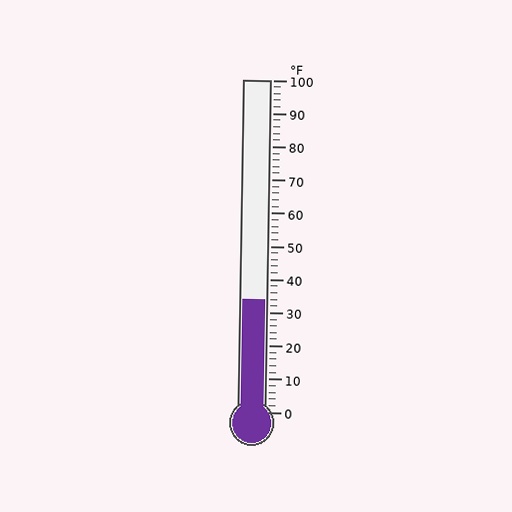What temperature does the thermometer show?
The thermometer shows approximately 34°F.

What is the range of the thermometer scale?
The thermometer scale ranges from 0°F to 100°F.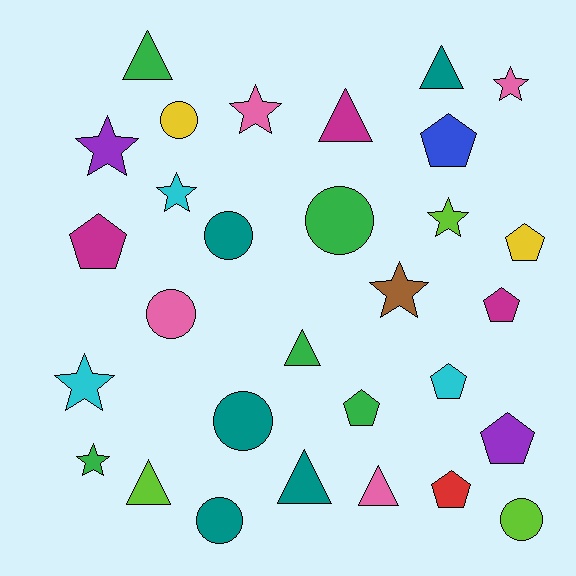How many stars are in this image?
There are 8 stars.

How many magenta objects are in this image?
There are 3 magenta objects.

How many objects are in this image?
There are 30 objects.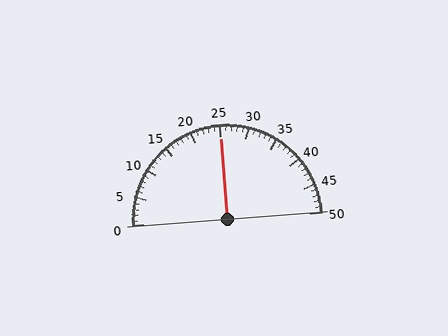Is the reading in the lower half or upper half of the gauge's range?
The reading is in the upper half of the range (0 to 50).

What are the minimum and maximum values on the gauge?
The gauge ranges from 0 to 50.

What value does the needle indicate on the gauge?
The needle indicates approximately 25.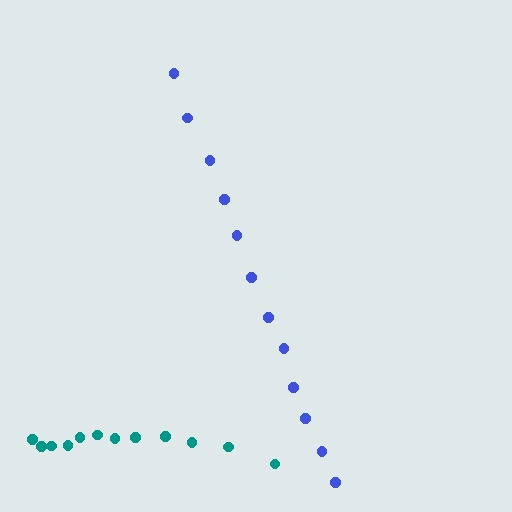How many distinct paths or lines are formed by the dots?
There are 2 distinct paths.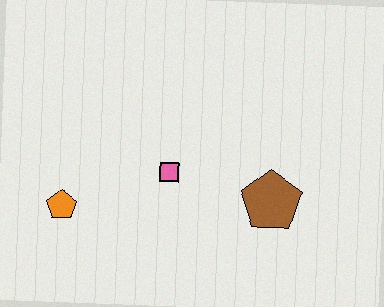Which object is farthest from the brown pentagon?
The orange pentagon is farthest from the brown pentagon.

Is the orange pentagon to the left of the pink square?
Yes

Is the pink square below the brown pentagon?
No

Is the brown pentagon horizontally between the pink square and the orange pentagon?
No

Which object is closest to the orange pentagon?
The pink square is closest to the orange pentagon.